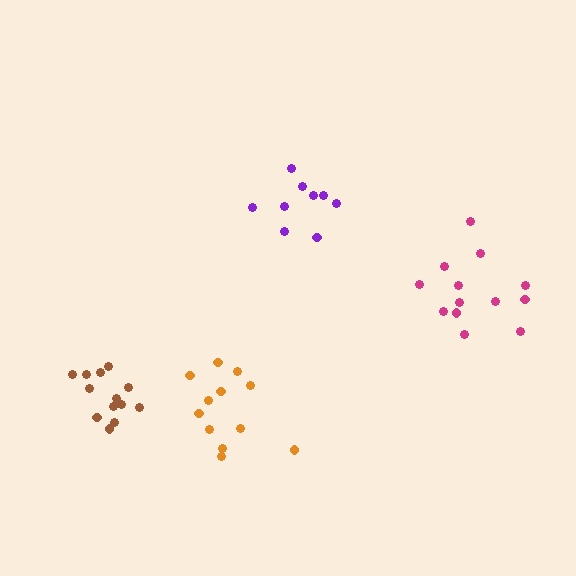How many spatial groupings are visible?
There are 4 spatial groupings.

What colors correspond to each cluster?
The clusters are colored: orange, magenta, purple, brown.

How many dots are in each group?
Group 1: 12 dots, Group 2: 13 dots, Group 3: 9 dots, Group 4: 13 dots (47 total).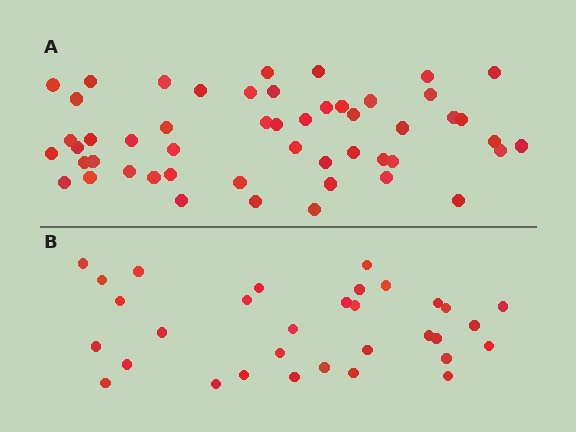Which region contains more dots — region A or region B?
Region A (the top region) has more dots.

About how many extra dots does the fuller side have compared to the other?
Region A has approximately 20 more dots than region B.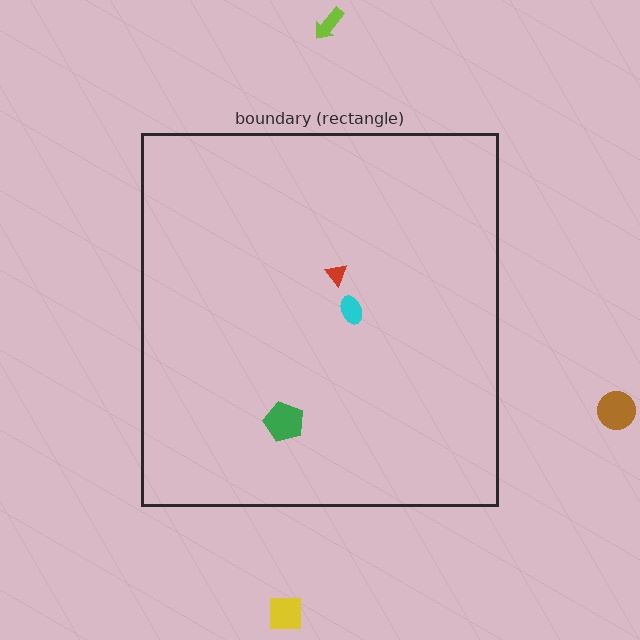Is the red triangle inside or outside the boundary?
Inside.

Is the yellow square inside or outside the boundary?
Outside.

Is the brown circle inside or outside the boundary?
Outside.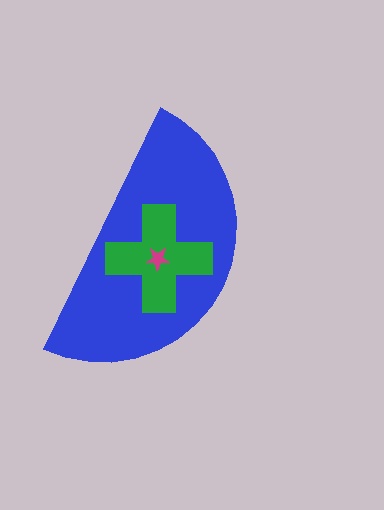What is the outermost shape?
The blue semicircle.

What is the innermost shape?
The magenta star.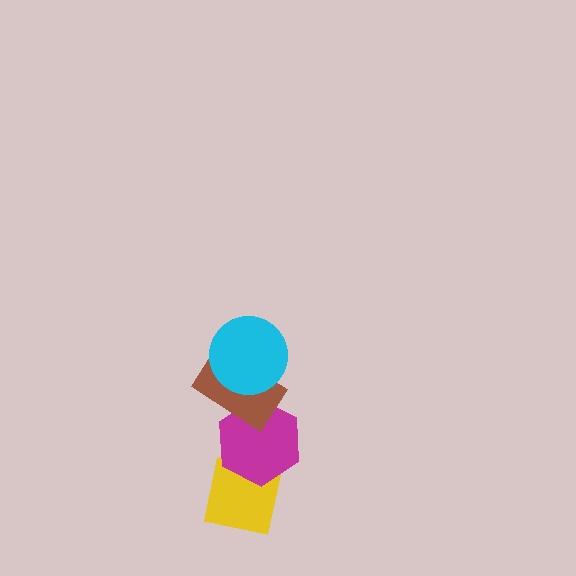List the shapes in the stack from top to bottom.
From top to bottom: the cyan circle, the brown rectangle, the magenta hexagon, the yellow square.